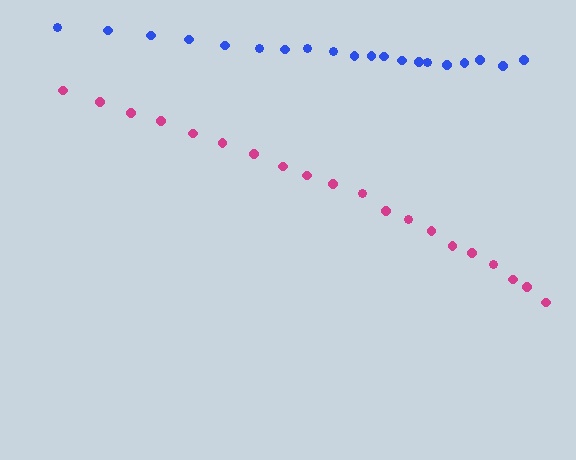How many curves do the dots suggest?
There are 2 distinct paths.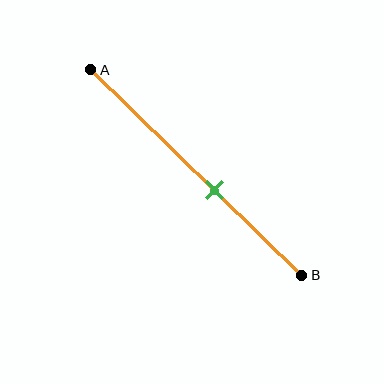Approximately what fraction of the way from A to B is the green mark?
The green mark is approximately 60% of the way from A to B.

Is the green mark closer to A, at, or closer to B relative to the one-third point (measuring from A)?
The green mark is closer to point B than the one-third point of segment AB.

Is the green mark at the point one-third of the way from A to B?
No, the mark is at about 60% from A, not at the 33% one-third point.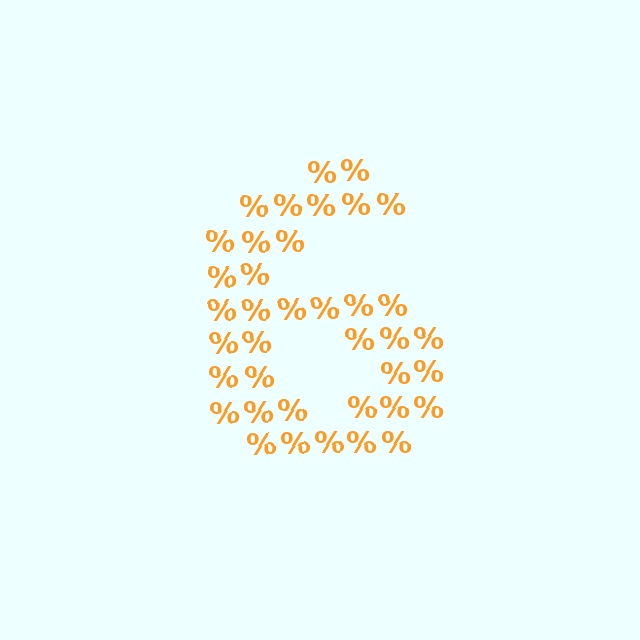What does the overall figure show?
The overall figure shows the digit 6.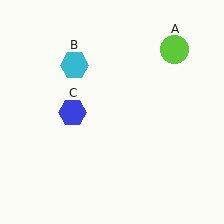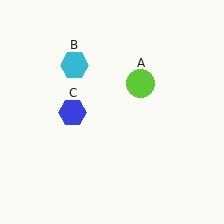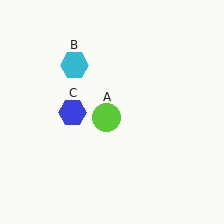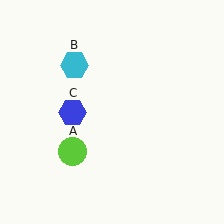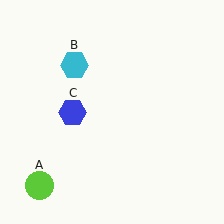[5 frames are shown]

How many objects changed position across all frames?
1 object changed position: lime circle (object A).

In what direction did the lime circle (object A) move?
The lime circle (object A) moved down and to the left.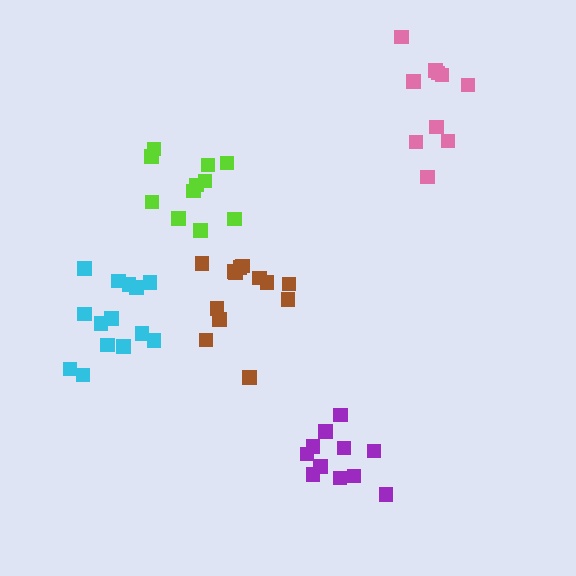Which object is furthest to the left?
The cyan cluster is leftmost.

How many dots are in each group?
Group 1: 10 dots, Group 2: 11 dots, Group 3: 11 dots, Group 4: 13 dots, Group 5: 14 dots (59 total).